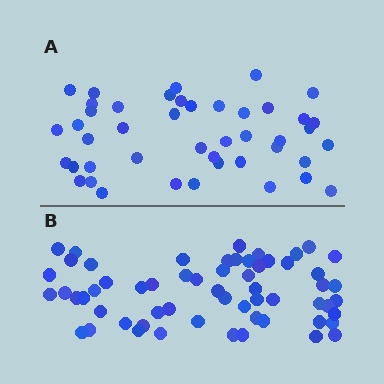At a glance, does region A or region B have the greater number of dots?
Region B (the bottom region) has more dots.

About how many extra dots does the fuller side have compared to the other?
Region B has approximately 15 more dots than region A.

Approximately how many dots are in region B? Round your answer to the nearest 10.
About 60 dots.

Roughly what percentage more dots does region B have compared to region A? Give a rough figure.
About 35% more.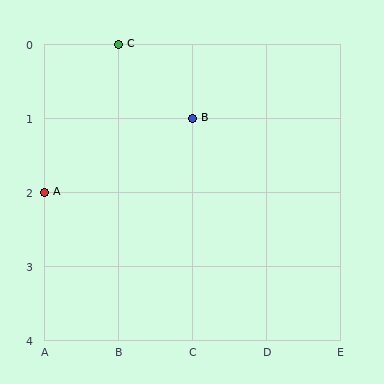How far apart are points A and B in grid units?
Points A and B are 2 columns and 1 row apart (about 2.2 grid units diagonally).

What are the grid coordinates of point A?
Point A is at grid coordinates (A, 2).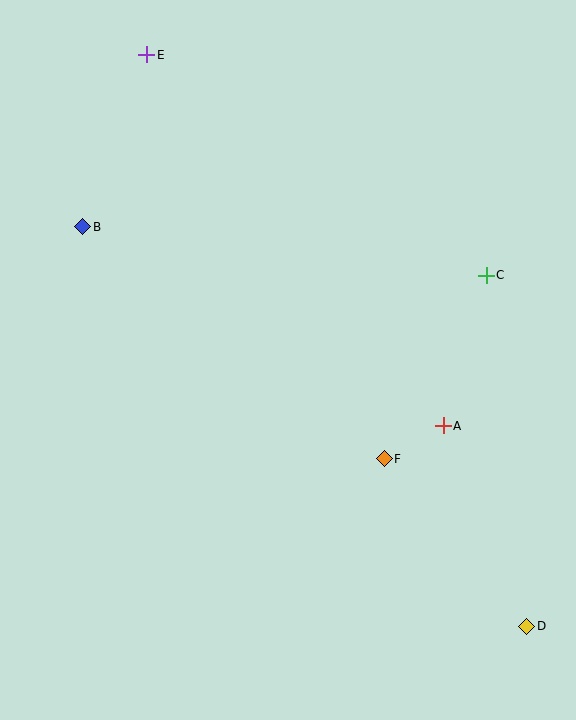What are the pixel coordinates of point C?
Point C is at (486, 275).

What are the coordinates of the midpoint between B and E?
The midpoint between B and E is at (115, 141).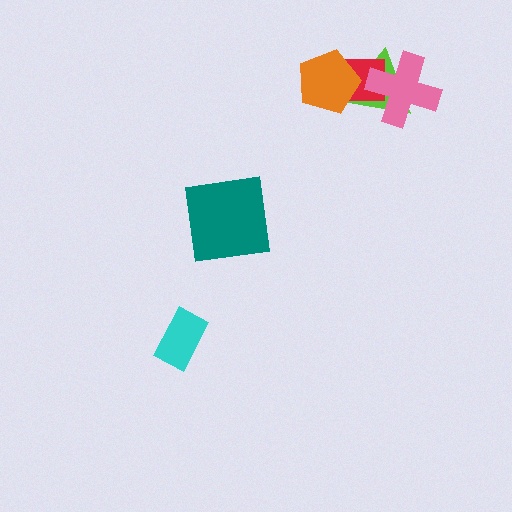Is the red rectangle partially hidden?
Yes, it is partially covered by another shape.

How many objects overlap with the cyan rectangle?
0 objects overlap with the cyan rectangle.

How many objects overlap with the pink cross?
2 objects overlap with the pink cross.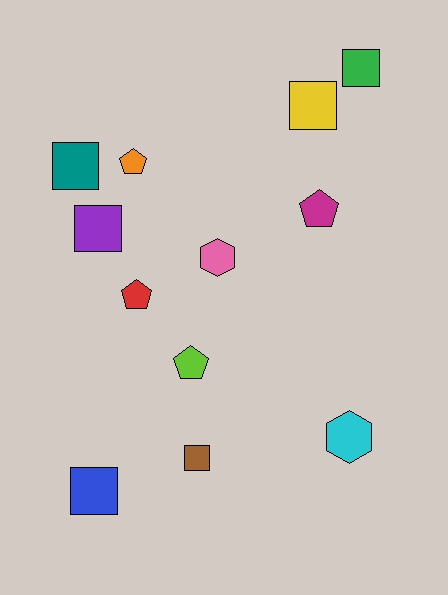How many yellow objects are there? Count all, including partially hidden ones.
There is 1 yellow object.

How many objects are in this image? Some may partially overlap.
There are 12 objects.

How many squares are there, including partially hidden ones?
There are 6 squares.